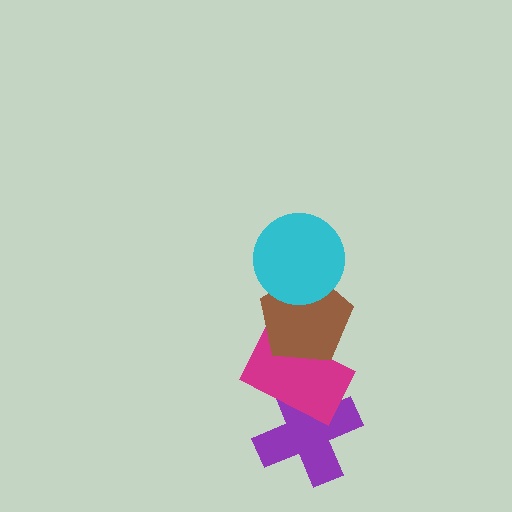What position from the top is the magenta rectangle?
The magenta rectangle is 3rd from the top.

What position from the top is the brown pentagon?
The brown pentagon is 2nd from the top.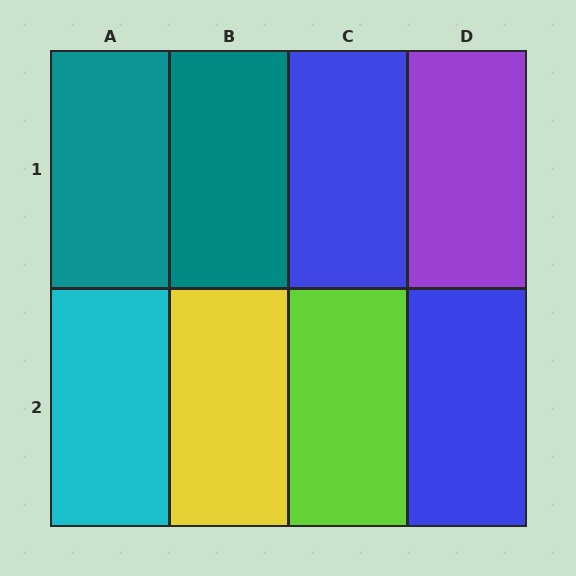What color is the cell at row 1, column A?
Teal.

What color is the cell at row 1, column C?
Blue.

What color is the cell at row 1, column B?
Teal.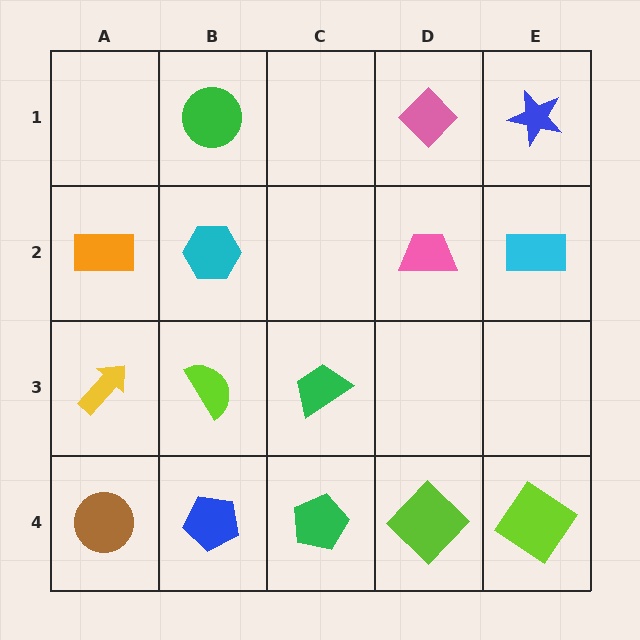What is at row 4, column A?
A brown circle.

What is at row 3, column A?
A yellow arrow.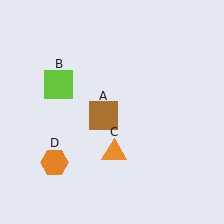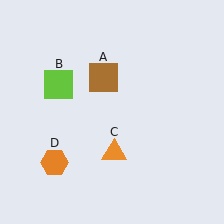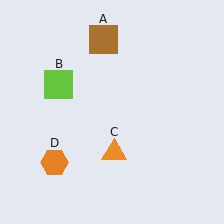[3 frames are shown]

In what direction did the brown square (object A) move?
The brown square (object A) moved up.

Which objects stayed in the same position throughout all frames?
Lime square (object B) and orange triangle (object C) and orange hexagon (object D) remained stationary.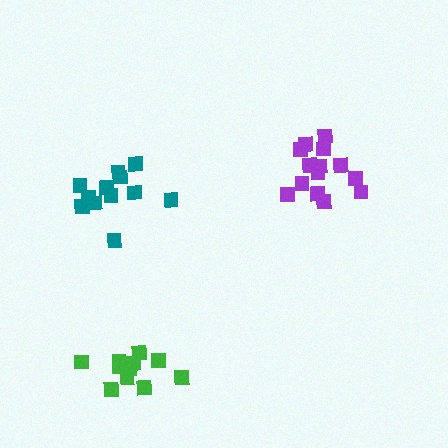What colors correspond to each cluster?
The clusters are colored: purple, green, teal.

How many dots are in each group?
Group 1: 14 dots, Group 2: 12 dots, Group 3: 12 dots (38 total).